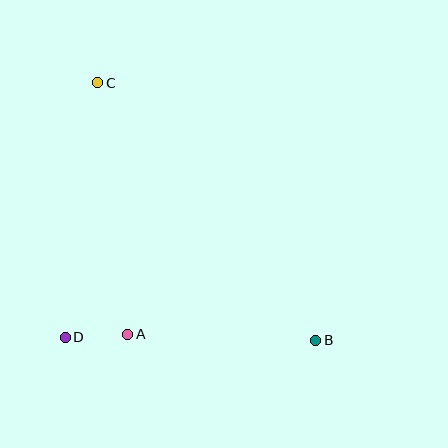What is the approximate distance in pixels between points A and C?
The distance between A and C is approximately 253 pixels.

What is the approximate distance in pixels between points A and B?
The distance between A and B is approximately 188 pixels.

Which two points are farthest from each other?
Points B and C are farthest from each other.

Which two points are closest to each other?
Points A and D are closest to each other.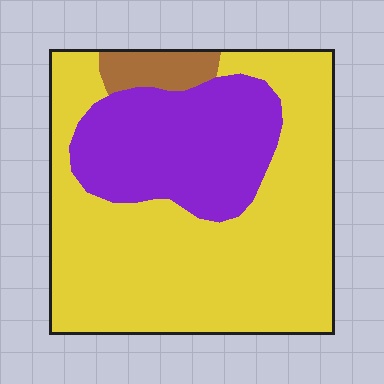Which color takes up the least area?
Brown, at roughly 5%.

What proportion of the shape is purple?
Purple takes up between a quarter and a half of the shape.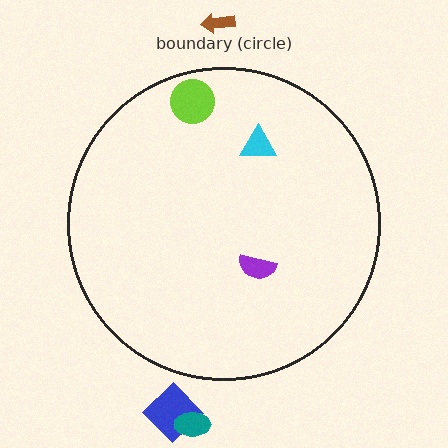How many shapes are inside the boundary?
3 inside, 3 outside.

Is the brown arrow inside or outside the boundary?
Outside.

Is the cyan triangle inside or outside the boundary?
Inside.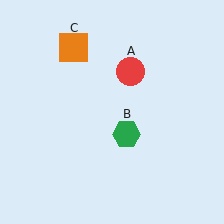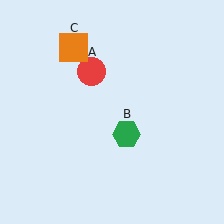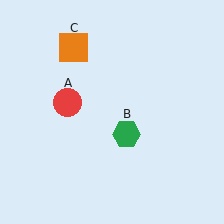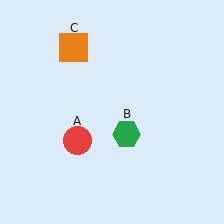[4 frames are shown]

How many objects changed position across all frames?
1 object changed position: red circle (object A).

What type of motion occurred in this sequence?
The red circle (object A) rotated counterclockwise around the center of the scene.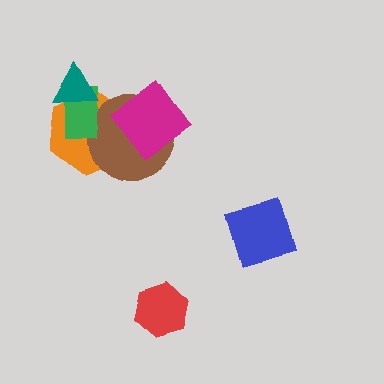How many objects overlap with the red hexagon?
0 objects overlap with the red hexagon.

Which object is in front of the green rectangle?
The teal triangle is in front of the green rectangle.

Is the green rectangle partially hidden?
Yes, it is partially covered by another shape.